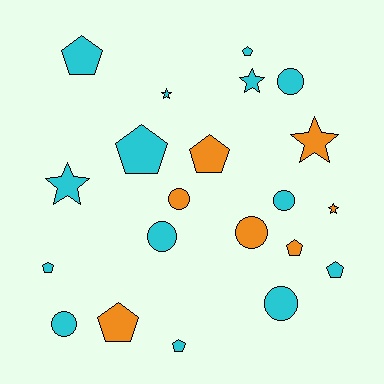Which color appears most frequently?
Cyan, with 14 objects.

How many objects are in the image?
There are 21 objects.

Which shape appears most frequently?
Pentagon, with 9 objects.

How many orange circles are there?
There are 2 orange circles.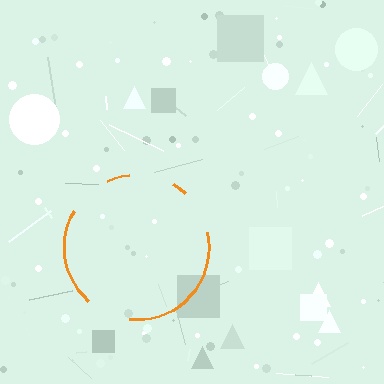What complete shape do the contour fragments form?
The contour fragments form a circle.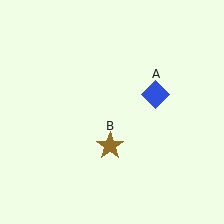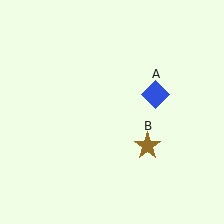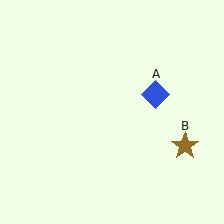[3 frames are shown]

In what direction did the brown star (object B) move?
The brown star (object B) moved right.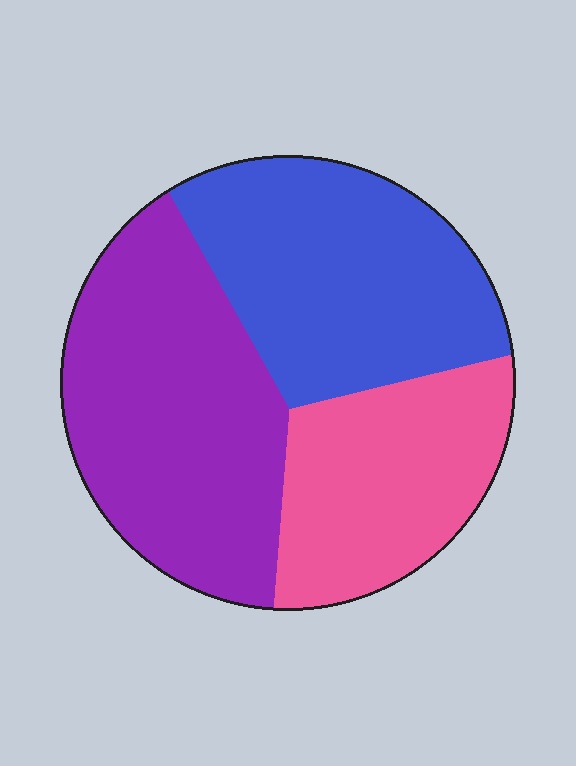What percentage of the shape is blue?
Blue covers about 35% of the shape.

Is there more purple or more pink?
Purple.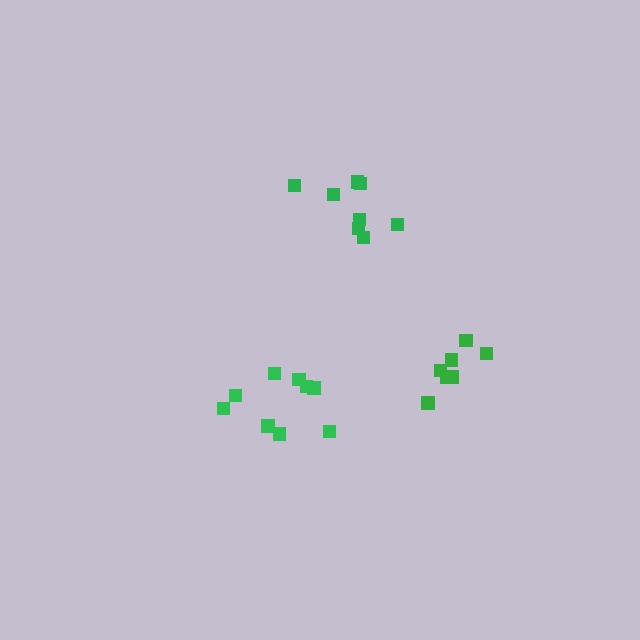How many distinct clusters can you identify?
There are 3 distinct clusters.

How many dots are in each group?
Group 1: 9 dots, Group 2: 8 dots, Group 3: 8 dots (25 total).